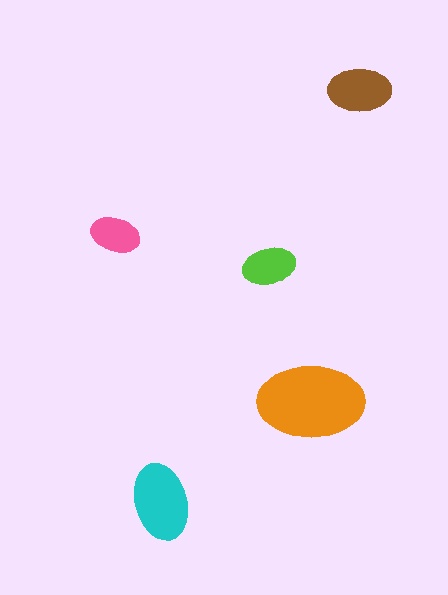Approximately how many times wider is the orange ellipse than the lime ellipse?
About 2 times wider.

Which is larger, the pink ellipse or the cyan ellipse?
The cyan one.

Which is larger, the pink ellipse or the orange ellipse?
The orange one.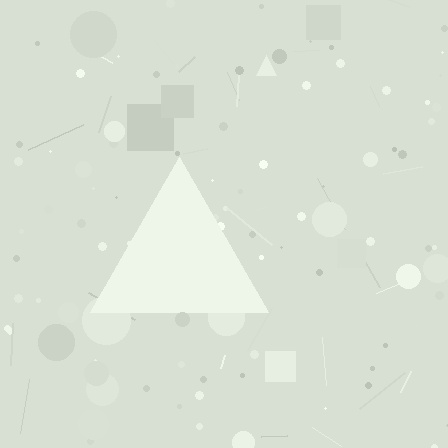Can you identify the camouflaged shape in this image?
The camouflaged shape is a triangle.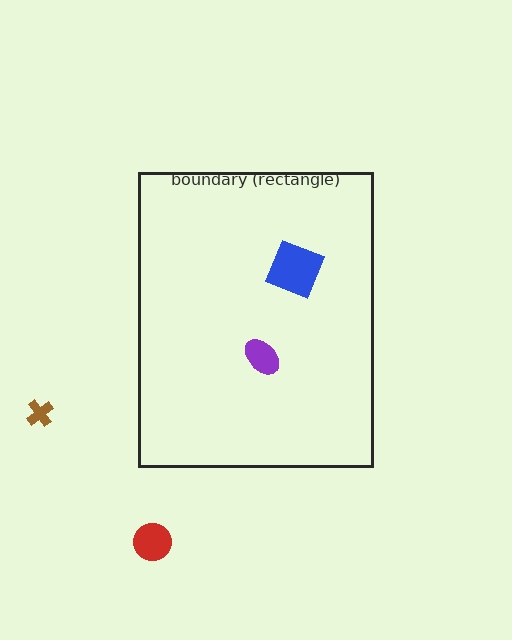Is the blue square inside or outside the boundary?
Inside.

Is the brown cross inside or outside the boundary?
Outside.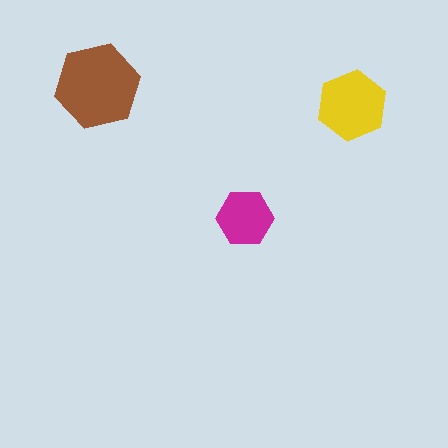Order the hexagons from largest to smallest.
the brown one, the yellow one, the magenta one.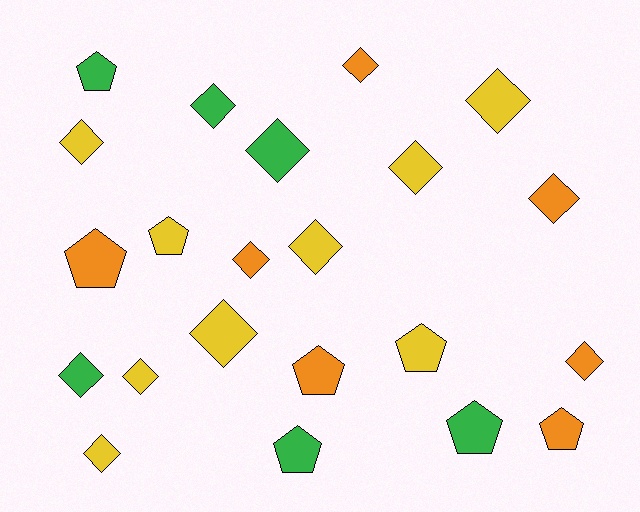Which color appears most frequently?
Yellow, with 9 objects.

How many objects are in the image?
There are 22 objects.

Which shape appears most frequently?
Diamond, with 14 objects.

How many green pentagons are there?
There are 3 green pentagons.